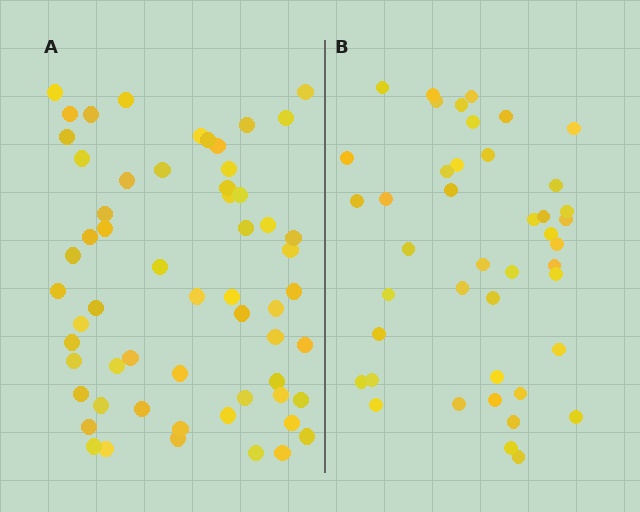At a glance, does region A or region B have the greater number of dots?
Region A (the left region) has more dots.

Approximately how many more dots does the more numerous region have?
Region A has approximately 15 more dots than region B.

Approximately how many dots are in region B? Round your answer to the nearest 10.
About 40 dots. (The exact count is 43, which rounds to 40.)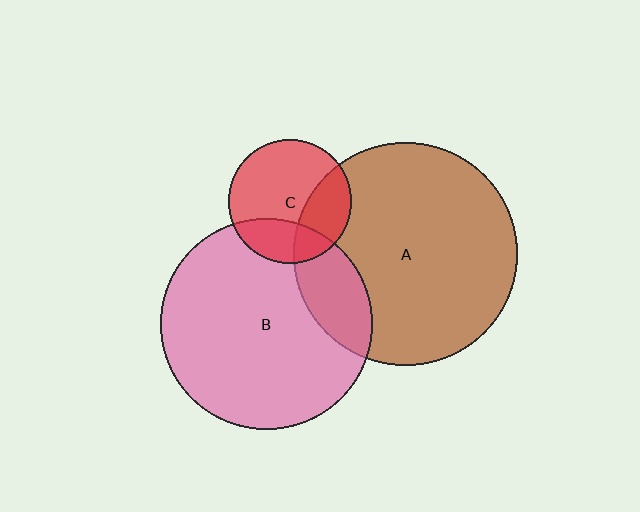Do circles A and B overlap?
Yes.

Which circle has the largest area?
Circle A (brown).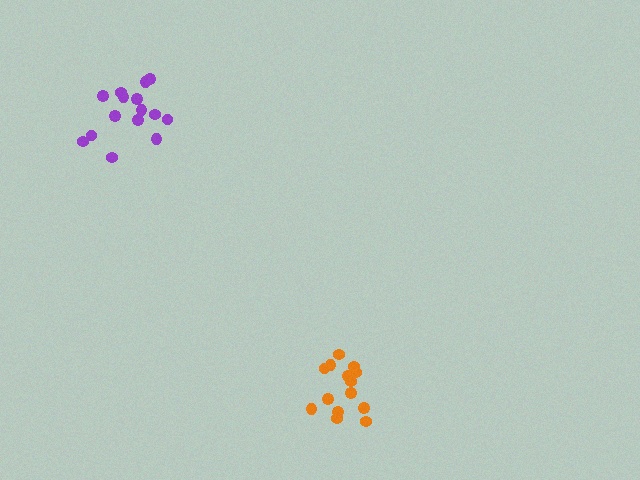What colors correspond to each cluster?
The clusters are colored: purple, orange.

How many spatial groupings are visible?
There are 2 spatial groupings.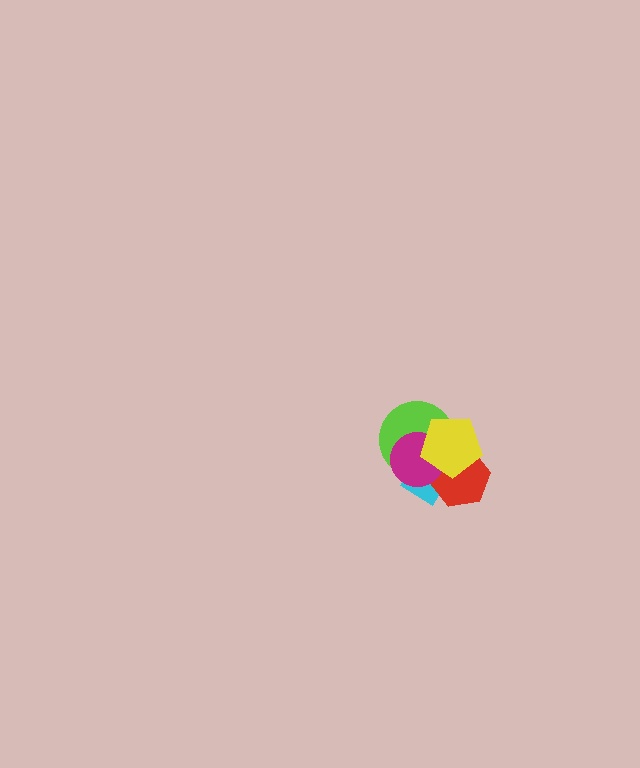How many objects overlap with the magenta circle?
4 objects overlap with the magenta circle.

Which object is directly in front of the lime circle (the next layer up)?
The cyan rectangle is directly in front of the lime circle.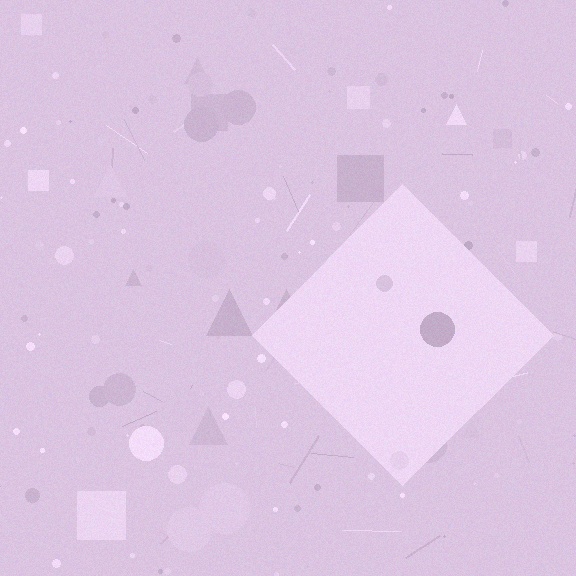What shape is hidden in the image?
A diamond is hidden in the image.